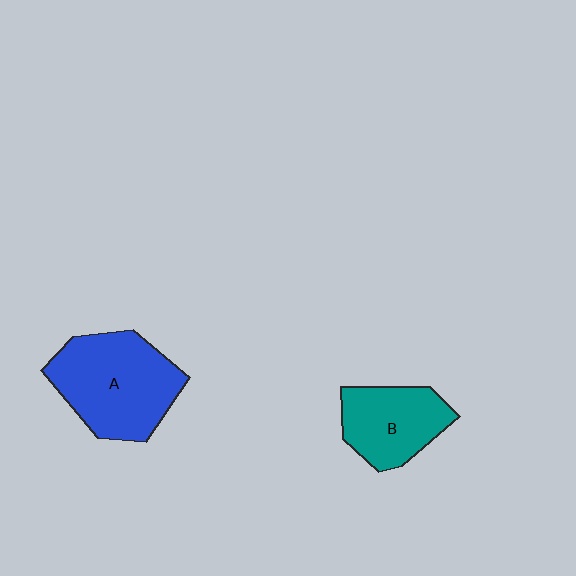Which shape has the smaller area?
Shape B (teal).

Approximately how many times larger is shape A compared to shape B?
Approximately 1.5 times.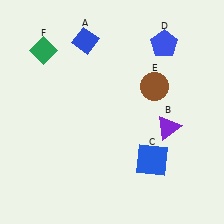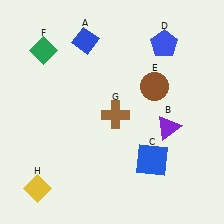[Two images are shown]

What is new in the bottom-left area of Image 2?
A yellow diamond (H) was added in the bottom-left area of Image 2.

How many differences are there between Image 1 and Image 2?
There are 2 differences between the two images.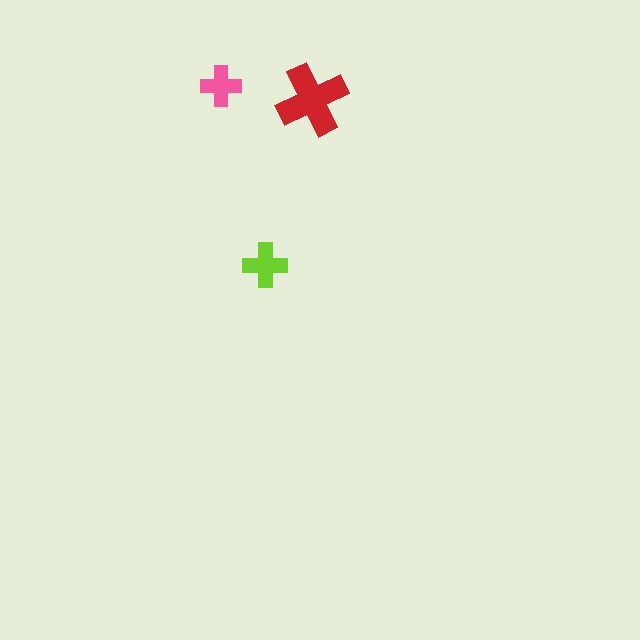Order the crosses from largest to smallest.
the red one, the lime one, the pink one.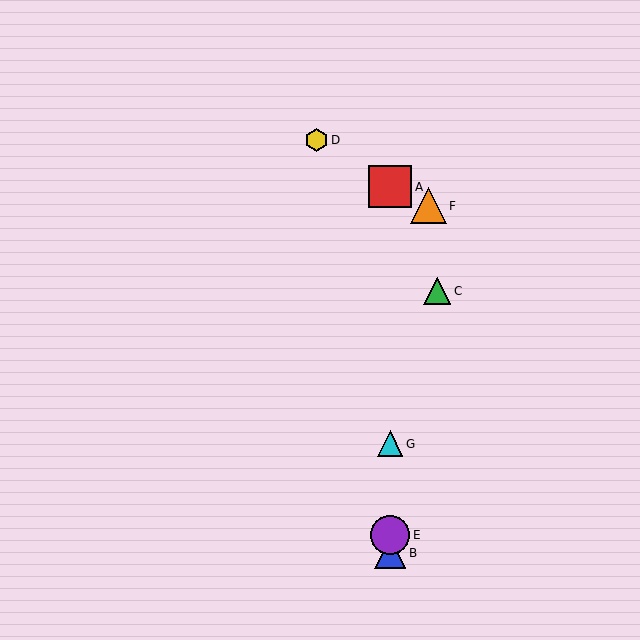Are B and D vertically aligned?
No, B is at x≈390 and D is at x≈317.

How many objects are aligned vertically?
4 objects (A, B, E, G) are aligned vertically.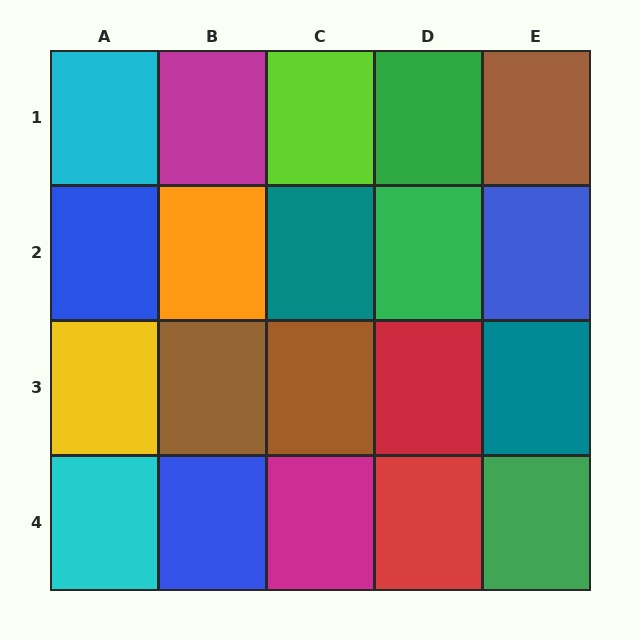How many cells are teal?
2 cells are teal.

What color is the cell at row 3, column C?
Brown.